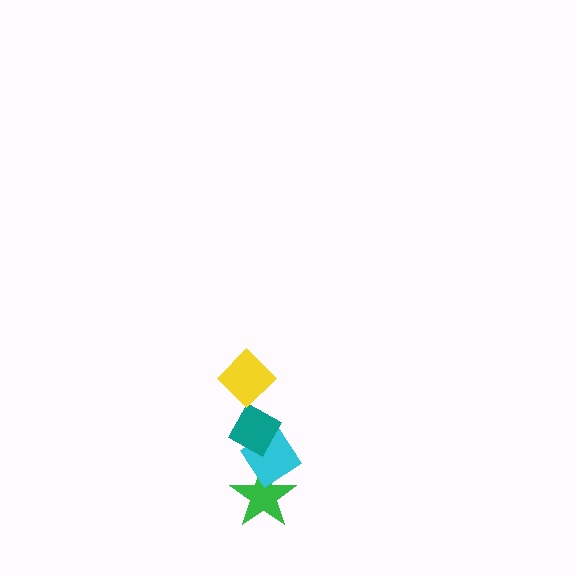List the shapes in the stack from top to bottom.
From top to bottom: the yellow diamond, the teal diamond, the cyan diamond, the green star.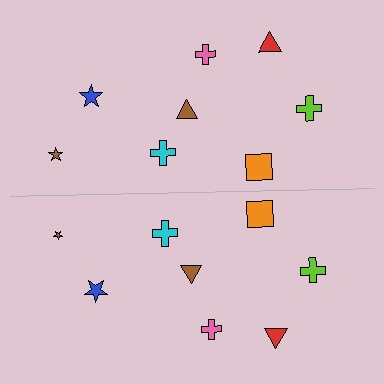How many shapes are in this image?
There are 16 shapes in this image.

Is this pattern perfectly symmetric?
No, the pattern is not perfectly symmetric. The brown star on the bottom side has a different size than its mirror counterpart.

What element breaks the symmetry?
The brown star on the bottom side has a different size than its mirror counterpart.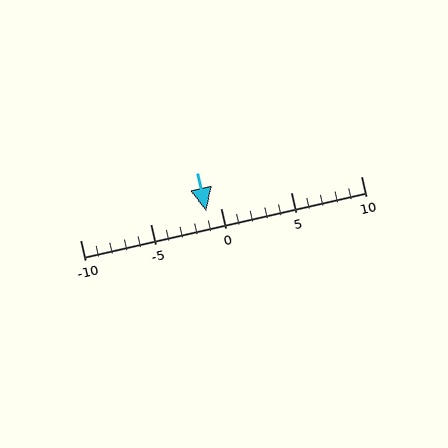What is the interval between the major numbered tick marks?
The major tick marks are spaced 5 units apart.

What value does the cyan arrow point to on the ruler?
The cyan arrow points to approximately -1.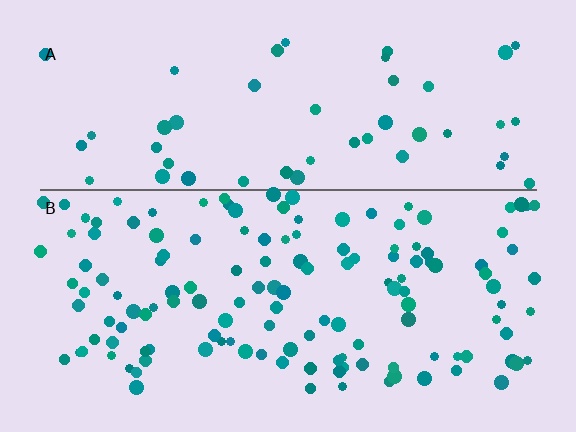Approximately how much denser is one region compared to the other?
Approximately 2.7× — region B over region A.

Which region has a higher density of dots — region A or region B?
B (the bottom).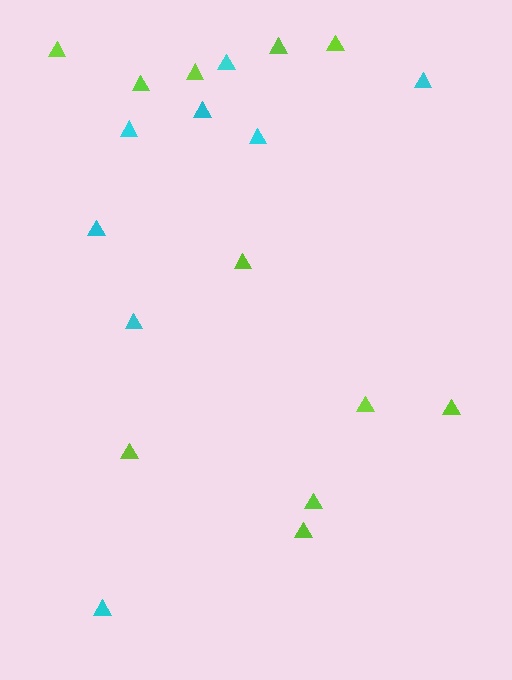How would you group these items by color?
There are 2 groups: one group of lime triangles (11) and one group of cyan triangles (8).